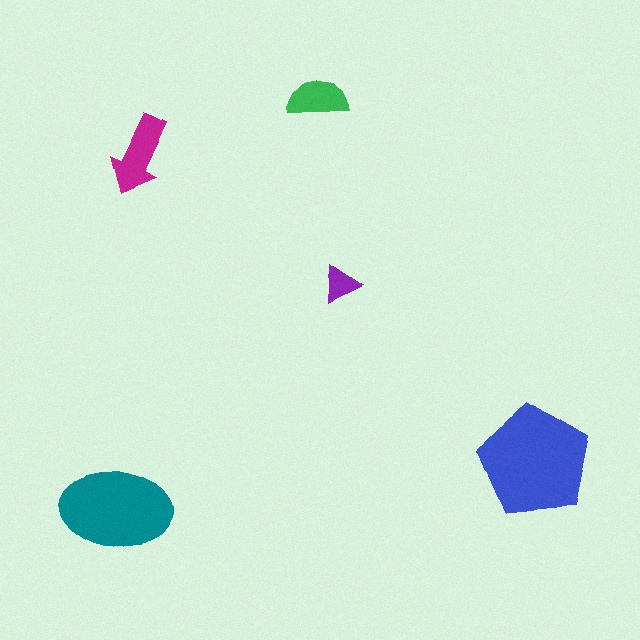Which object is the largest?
The blue pentagon.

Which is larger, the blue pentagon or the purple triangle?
The blue pentagon.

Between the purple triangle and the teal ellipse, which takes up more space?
The teal ellipse.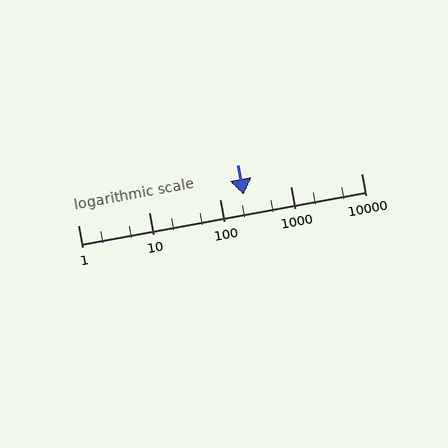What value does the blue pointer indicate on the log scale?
The pointer indicates approximately 220.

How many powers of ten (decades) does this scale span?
The scale spans 4 decades, from 1 to 10000.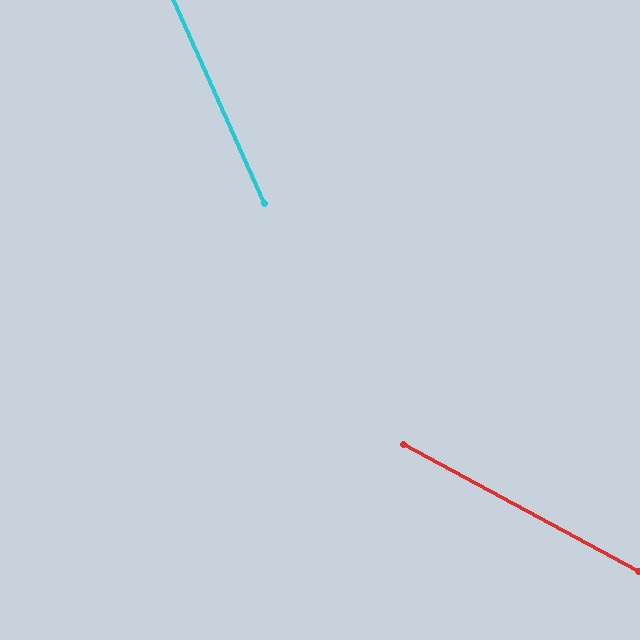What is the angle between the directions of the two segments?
Approximately 38 degrees.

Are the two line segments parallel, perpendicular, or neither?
Neither parallel nor perpendicular — they differ by about 38°.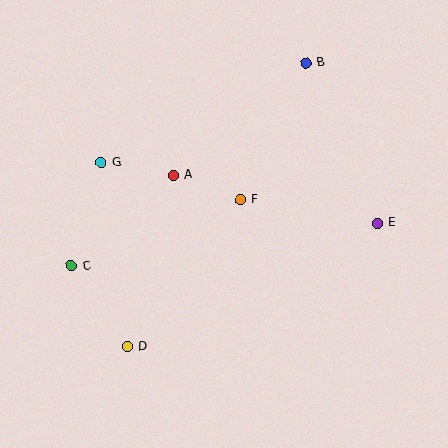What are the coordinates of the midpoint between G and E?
The midpoint between G and E is at (239, 193).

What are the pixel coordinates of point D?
Point D is at (127, 347).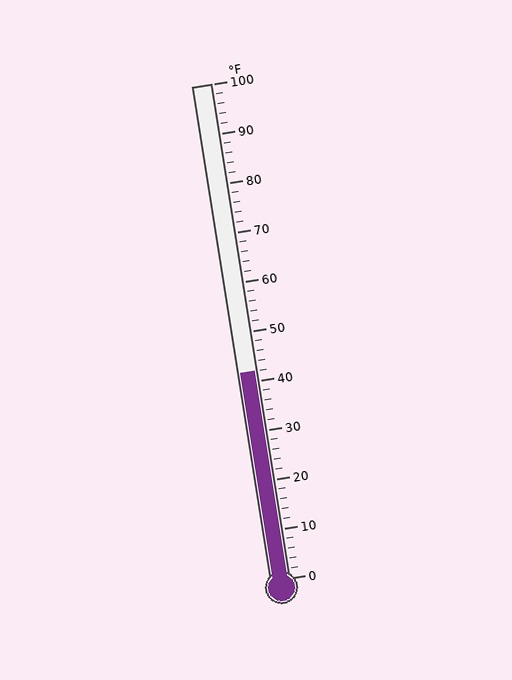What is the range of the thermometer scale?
The thermometer scale ranges from 0°F to 100°F.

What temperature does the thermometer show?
The thermometer shows approximately 42°F.